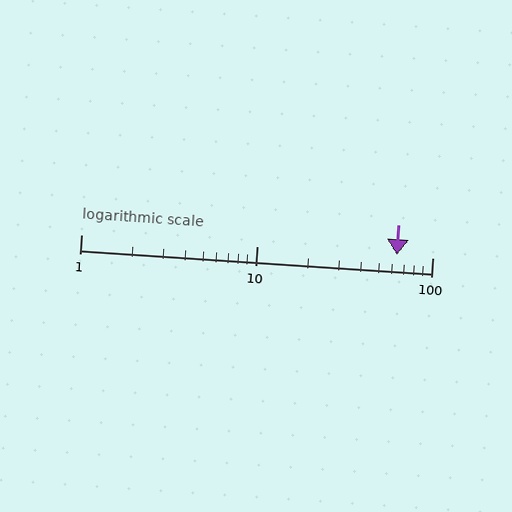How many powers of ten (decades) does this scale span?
The scale spans 2 decades, from 1 to 100.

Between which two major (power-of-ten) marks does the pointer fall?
The pointer is between 10 and 100.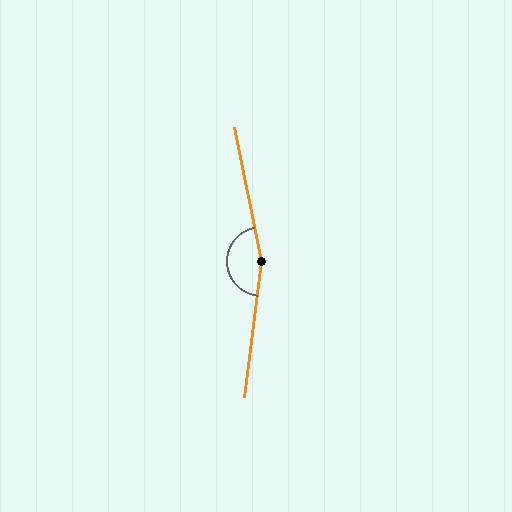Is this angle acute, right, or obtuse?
It is obtuse.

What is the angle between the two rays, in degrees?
Approximately 161 degrees.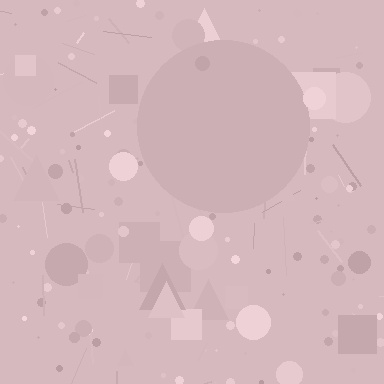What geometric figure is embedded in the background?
A circle is embedded in the background.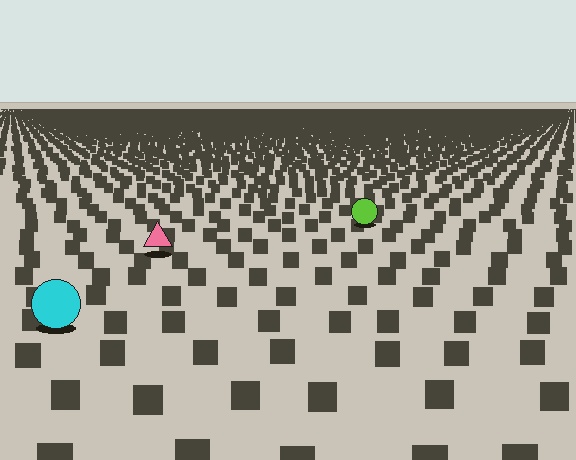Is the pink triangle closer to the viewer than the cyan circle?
No. The cyan circle is closer — you can tell from the texture gradient: the ground texture is coarser near it.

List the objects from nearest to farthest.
From nearest to farthest: the cyan circle, the pink triangle, the lime circle.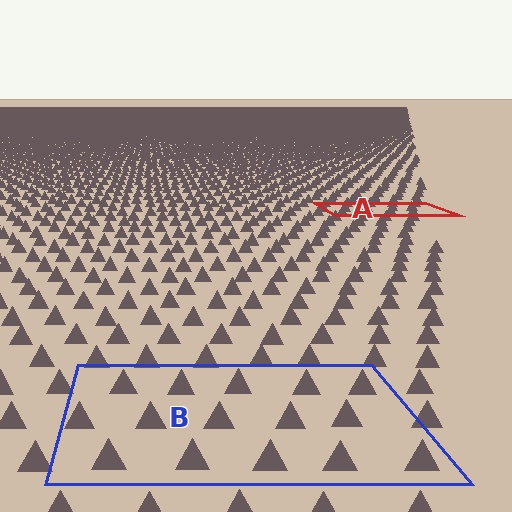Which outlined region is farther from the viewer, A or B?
Region A is farther from the viewer — the texture elements inside it appear smaller and more densely packed.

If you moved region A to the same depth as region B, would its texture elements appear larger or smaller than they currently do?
They would appear larger. At a closer depth, the same texture elements are projected at a bigger on-screen size.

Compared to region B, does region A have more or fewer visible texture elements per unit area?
Region A has more texture elements per unit area — they are packed more densely because it is farther away.